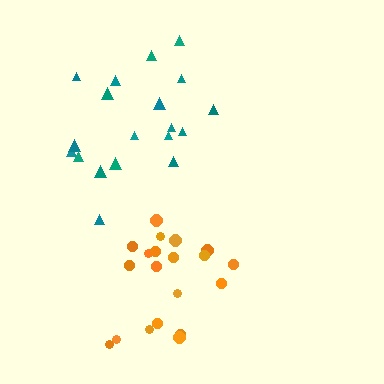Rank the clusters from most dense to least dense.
orange, teal.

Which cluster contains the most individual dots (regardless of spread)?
Orange (20).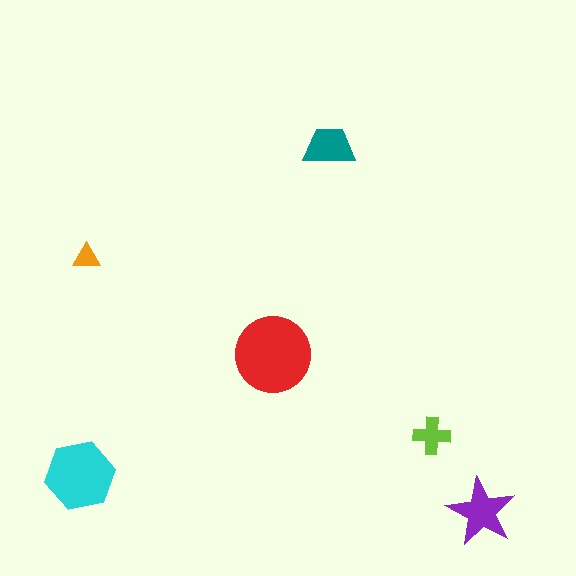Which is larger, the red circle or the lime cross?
The red circle.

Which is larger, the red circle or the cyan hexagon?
The red circle.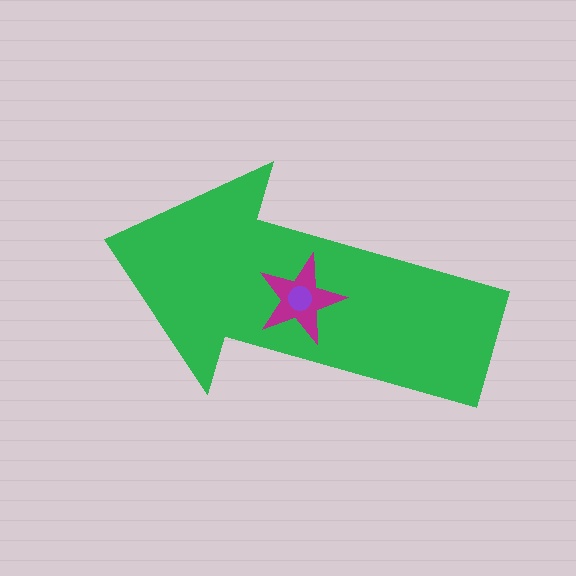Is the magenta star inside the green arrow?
Yes.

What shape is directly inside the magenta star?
The purple circle.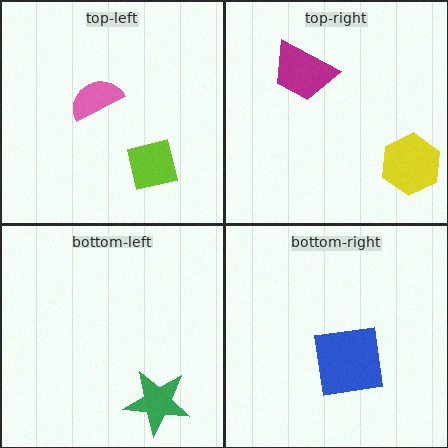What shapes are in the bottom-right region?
The blue square.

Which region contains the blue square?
The bottom-right region.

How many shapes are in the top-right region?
2.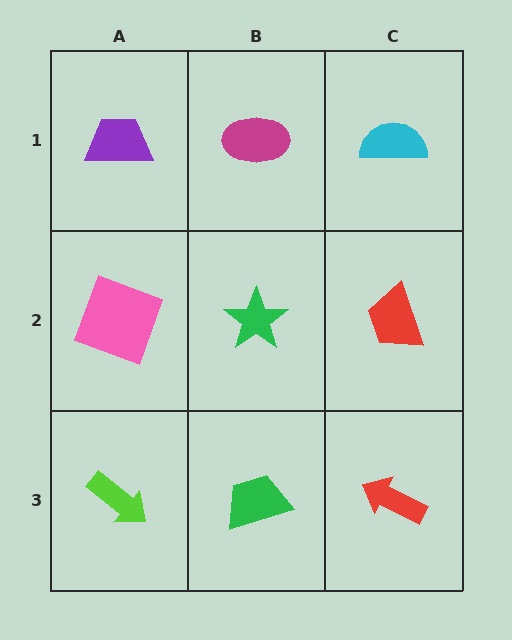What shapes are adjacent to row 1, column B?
A green star (row 2, column B), a purple trapezoid (row 1, column A), a cyan semicircle (row 1, column C).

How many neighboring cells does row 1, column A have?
2.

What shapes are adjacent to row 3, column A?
A pink square (row 2, column A), a green trapezoid (row 3, column B).